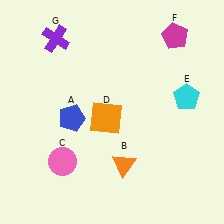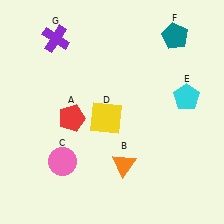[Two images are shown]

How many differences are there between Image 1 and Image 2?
There are 3 differences between the two images.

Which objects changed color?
A changed from blue to red. D changed from orange to yellow. F changed from magenta to teal.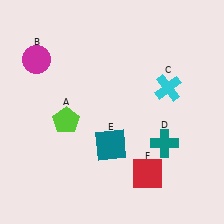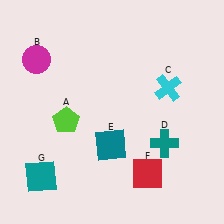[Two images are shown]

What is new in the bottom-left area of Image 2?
A teal square (G) was added in the bottom-left area of Image 2.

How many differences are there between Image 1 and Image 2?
There is 1 difference between the two images.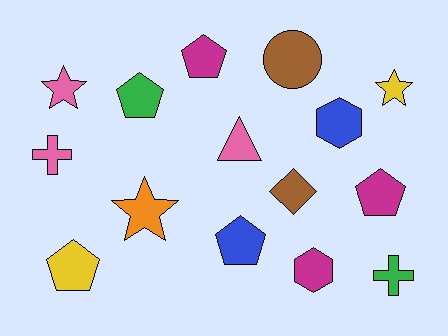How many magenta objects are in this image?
There are 3 magenta objects.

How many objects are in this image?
There are 15 objects.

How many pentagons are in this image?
There are 5 pentagons.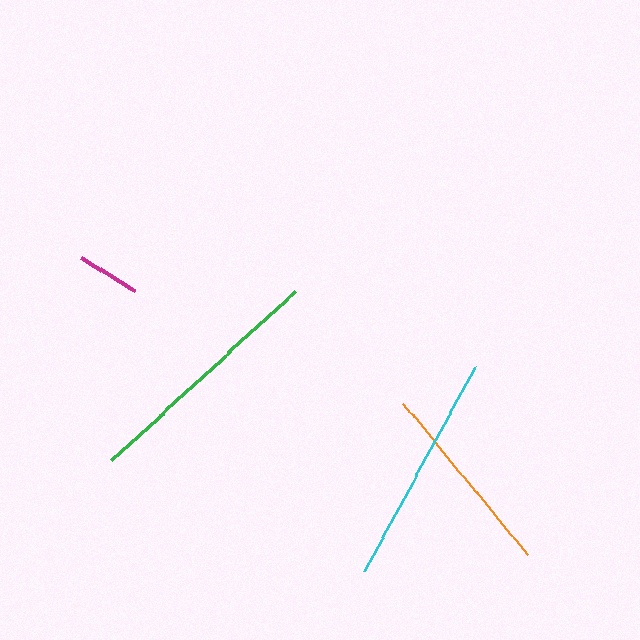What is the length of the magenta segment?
The magenta segment is approximately 63 pixels long.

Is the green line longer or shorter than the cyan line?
The green line is longer than the cyan line.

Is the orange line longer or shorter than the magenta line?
The orange line is longer than the magenta line.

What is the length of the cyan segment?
The cyan segment is approximately 233 pixels long.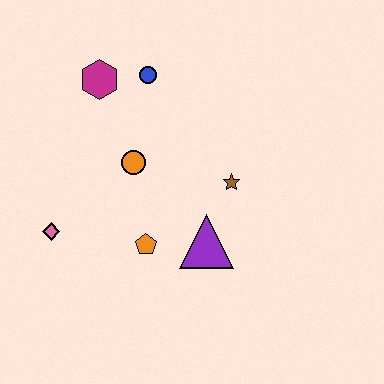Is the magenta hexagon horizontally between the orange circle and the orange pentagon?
No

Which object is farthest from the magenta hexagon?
The purple triangle is farthest from the magenta hexagon.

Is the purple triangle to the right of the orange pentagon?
Yes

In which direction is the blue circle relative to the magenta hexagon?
The blue circle is to the right of the magenta hexagon.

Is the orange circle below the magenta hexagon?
Yes